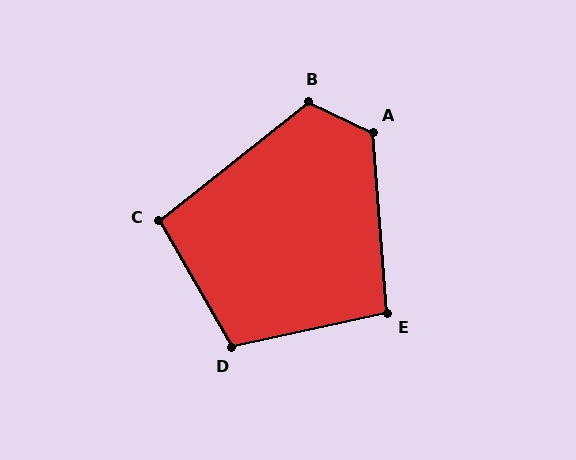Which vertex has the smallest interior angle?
E, at approximately 98 degrees.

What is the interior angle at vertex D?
Approximately 108 degrees (obtuse).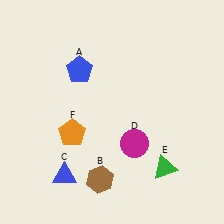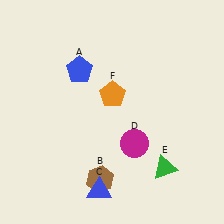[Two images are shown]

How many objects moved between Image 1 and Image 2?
2 objects moved between the two images.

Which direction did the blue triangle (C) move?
The blue triangle (C) moved right.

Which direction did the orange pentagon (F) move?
The orange pentagon (F) moved right.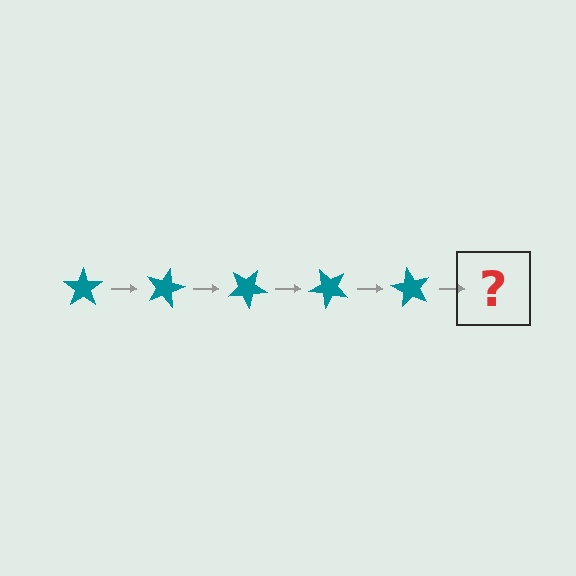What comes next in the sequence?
The next element should be a teal star rotated 75 degrees.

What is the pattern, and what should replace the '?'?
The pattern is that the star rotates 15 degrees each step. The '?' should be a teal star rotated 75 degrees.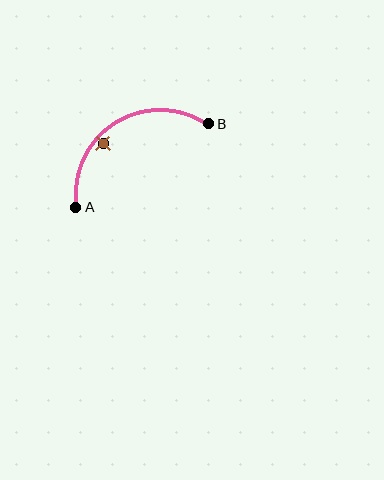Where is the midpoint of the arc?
The arc midpoint is the point on the curve farthest from the straight line joining A and B. It sits above that line.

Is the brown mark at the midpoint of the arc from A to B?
No — the brown mark does not lie on the arc at all. It sits slightly inside the curve.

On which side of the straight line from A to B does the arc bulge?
The arc bulges above the straight line connecting A and B.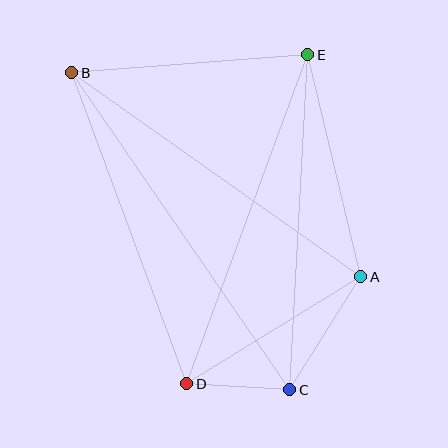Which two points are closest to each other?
Points C and D are closest to each other.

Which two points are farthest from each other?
Points B and C are farthest from each other.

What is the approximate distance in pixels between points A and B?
The distance between A and B is approximately 354 pixels.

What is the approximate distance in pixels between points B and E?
The distance between B and E is approximately 237 pixels.